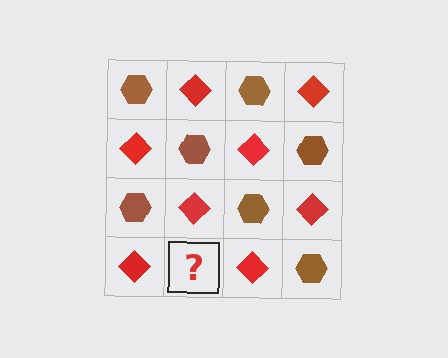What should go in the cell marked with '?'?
The missing cell should contain a brown hexagon.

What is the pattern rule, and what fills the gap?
The rule is that it alternates brown hexagon and red diamond in a checkerboard pattern. The gap should be filled with a brown hexagon.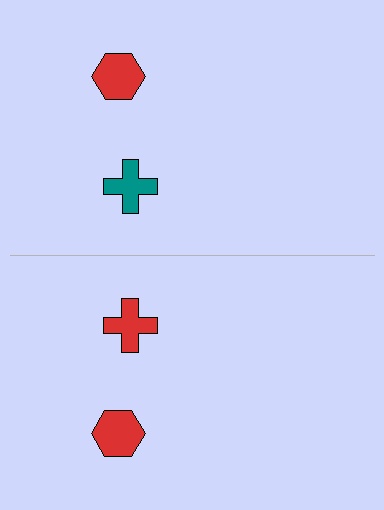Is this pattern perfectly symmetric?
No, the pattern is not perfectly symmetric. The red cross on the bottom side breaks the symmetry — its mirror counterpart is teal.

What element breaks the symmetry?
The red cross on the bottom side breaks the symmetry — its mirror counterpart is teal.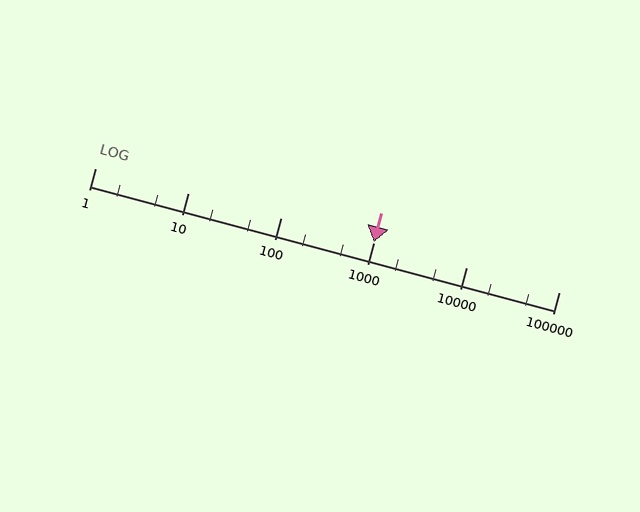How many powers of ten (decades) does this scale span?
The scale spans 5 decades, from 1 to 100000.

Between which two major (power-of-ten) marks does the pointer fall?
The pointer is between 1000 and 10000.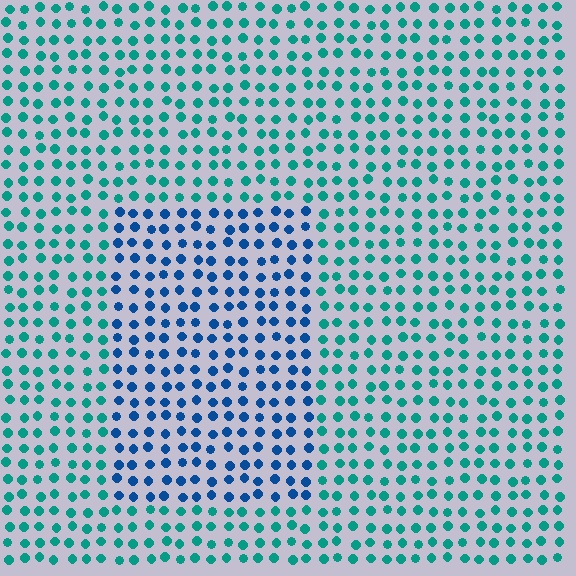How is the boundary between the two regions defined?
The boundary is defined purely by a slight shift in hue (about 41 degrees). Spacing, size, and orientation are identical on both sides.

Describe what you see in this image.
The image is filled with small teal elements in a uniform arrangement. A rectangle-shaped region is visible where the elements are tinted to a slightly different hue, forming a subtle color boundary.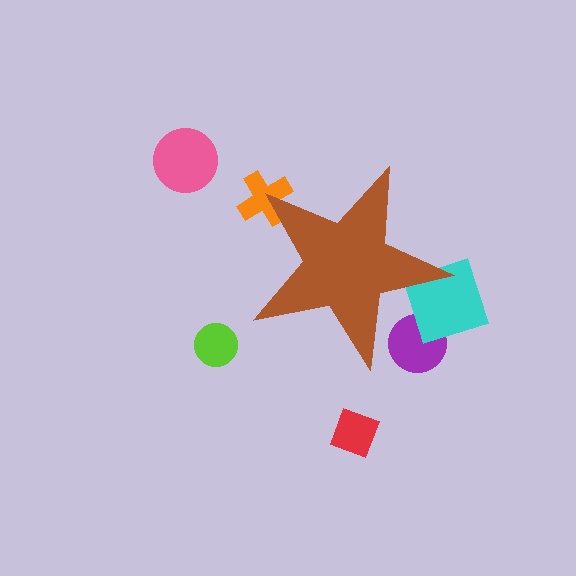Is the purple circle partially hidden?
Yes, the purple circle is partially hidden behind the brown star.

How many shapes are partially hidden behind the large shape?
3 shapes are partially hidden.